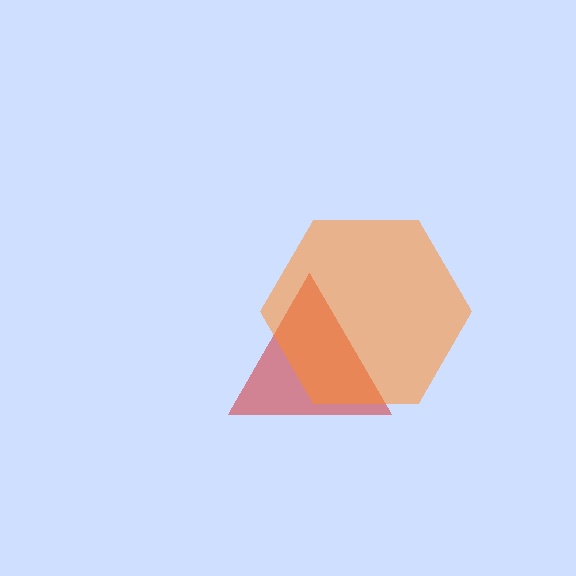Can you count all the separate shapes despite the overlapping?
Yes, there are 2 separate shapes.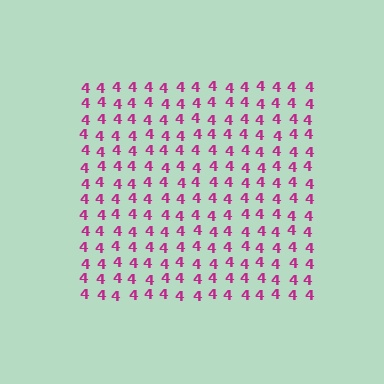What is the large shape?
The large shape is a square.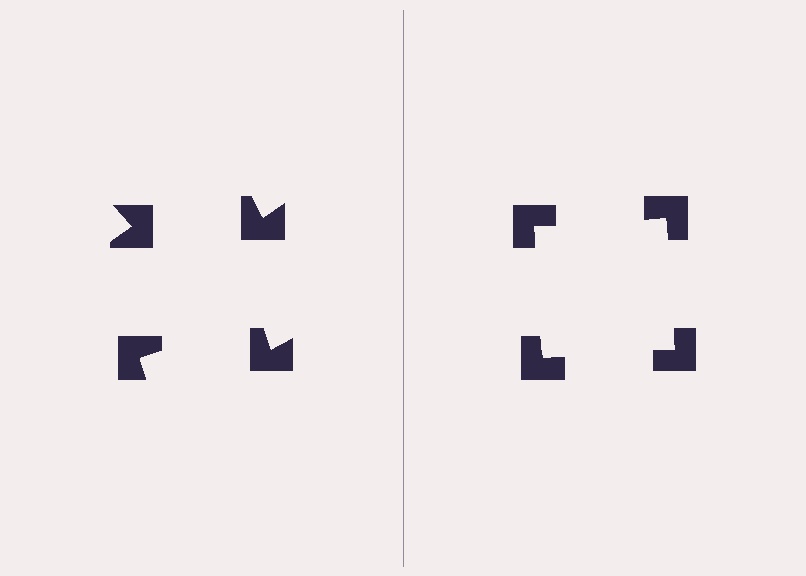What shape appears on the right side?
An illusory square.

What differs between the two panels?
The notched squares are positioned identically on both sides; only the wedge orientations differ. On the right they align to a square; on the left they are misaligned.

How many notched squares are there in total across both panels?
8 — 4 on each side.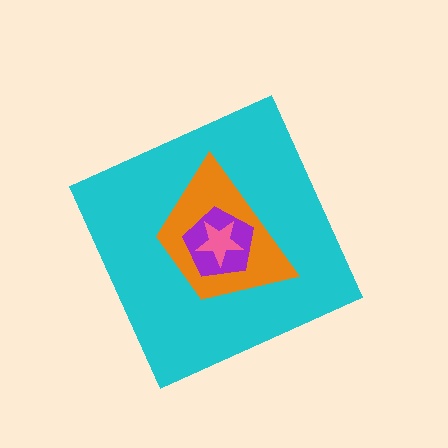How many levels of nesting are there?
4.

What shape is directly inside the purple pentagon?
The pink star.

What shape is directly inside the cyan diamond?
The orange trapezoid.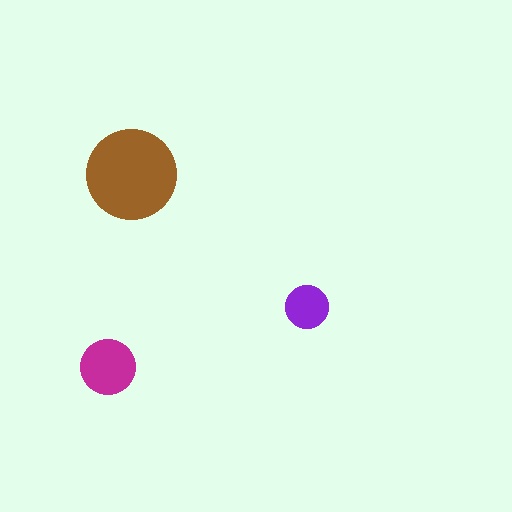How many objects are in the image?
There are 3 objects in the image.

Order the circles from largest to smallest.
the brown one, the magenta one, the purple one.